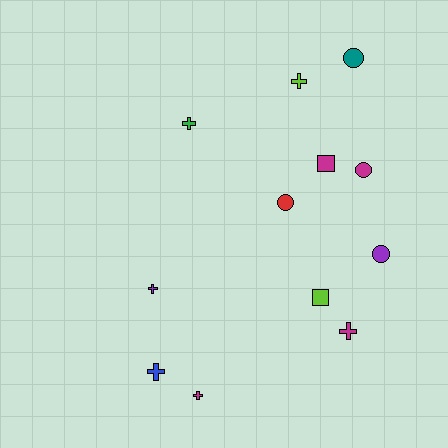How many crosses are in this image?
There are 6 crosses.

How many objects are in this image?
There are 12 objects.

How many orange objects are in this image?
There are no orange objects.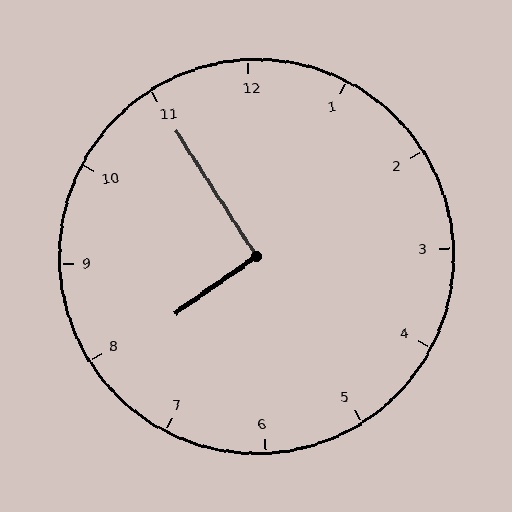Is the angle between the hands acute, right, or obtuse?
It is right.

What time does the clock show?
7:55.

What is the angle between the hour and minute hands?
Approximately 92 degrees.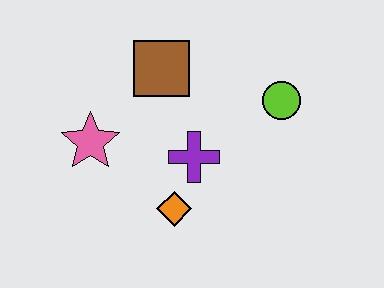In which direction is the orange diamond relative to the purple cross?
The orange diamond is below the purple cross.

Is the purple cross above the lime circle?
No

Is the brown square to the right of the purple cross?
No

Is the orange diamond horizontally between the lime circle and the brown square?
Yes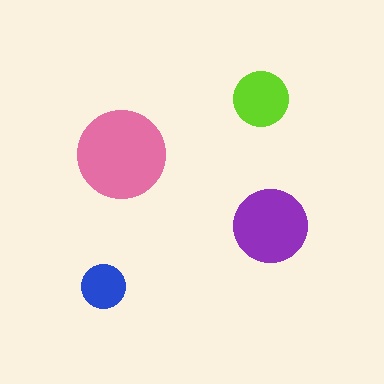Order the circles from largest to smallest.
the pink one, the purple one, the lime one, the blue one.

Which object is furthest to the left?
The blue circle is leftmost.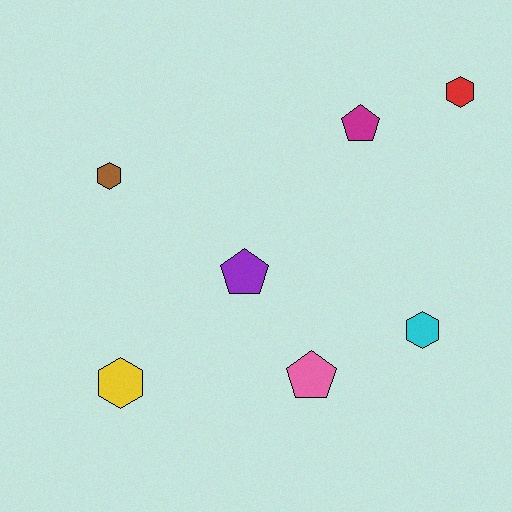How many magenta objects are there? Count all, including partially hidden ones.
There is 1 magenta object.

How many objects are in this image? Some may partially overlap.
There are 7 objects.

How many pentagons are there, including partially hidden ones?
There are 3 pentagons.